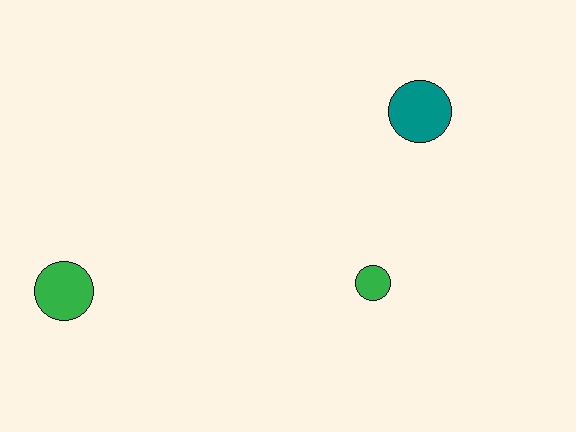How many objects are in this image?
There are 3 objects.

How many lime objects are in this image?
There are no lime objects.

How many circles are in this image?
There are 3 circles.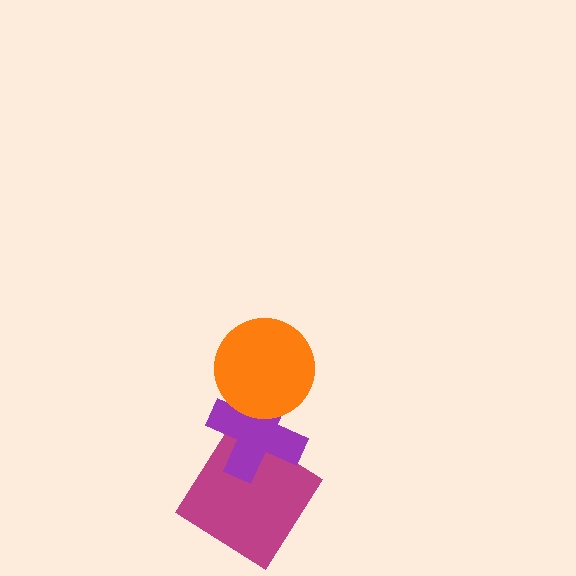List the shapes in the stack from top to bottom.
From top to bottom: the orange circle, the purple cross, the magenta diamond.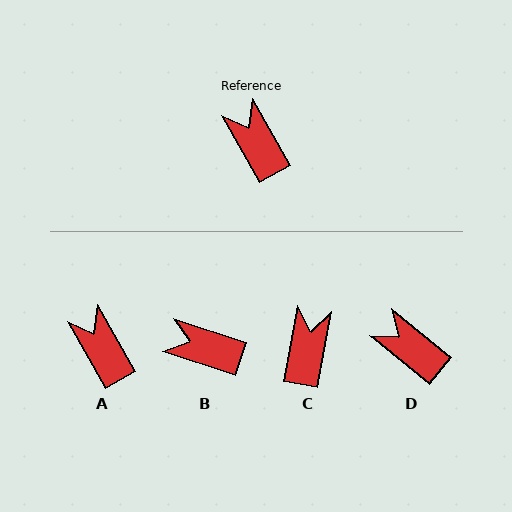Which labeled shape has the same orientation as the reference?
A.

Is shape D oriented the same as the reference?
No, it is off by about 21 degrees.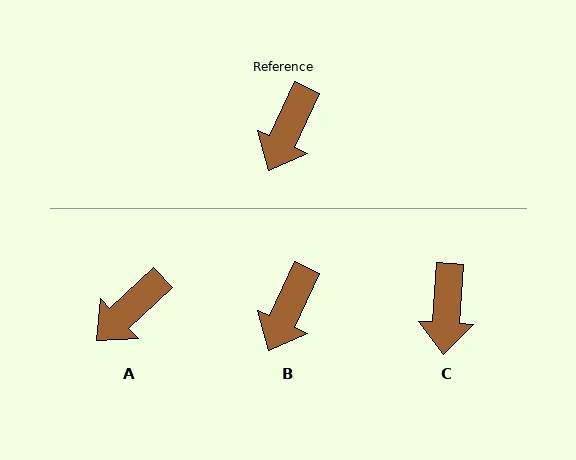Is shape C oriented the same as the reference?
No, it is off by about 21 degrees.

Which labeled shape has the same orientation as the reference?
B.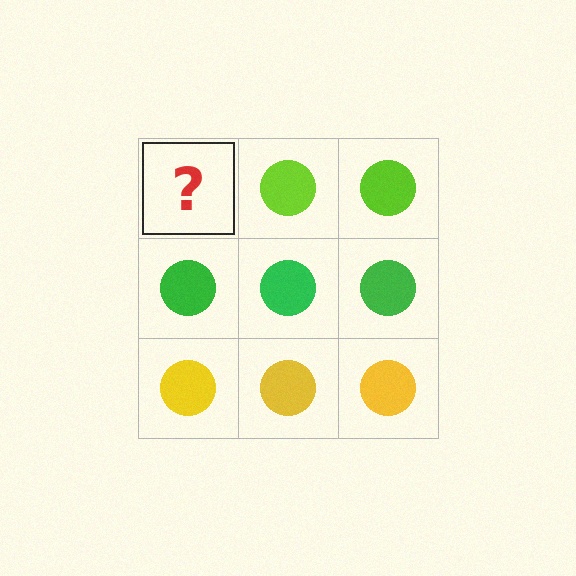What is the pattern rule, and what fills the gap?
The rule is that each row has a consistent color. The gap should be filled with a lime circle.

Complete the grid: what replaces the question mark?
The question mark should be replaced with a lime circle.